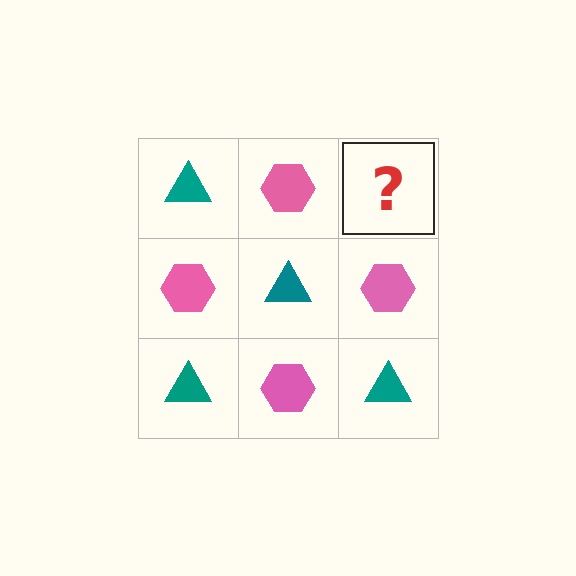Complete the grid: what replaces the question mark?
The question mark should be replaced with a teal triangle.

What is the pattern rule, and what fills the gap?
The rule is that it alternates teal triangle and pink hexagon in a checkerboard pattern. The gap should be filled with a teal triangle.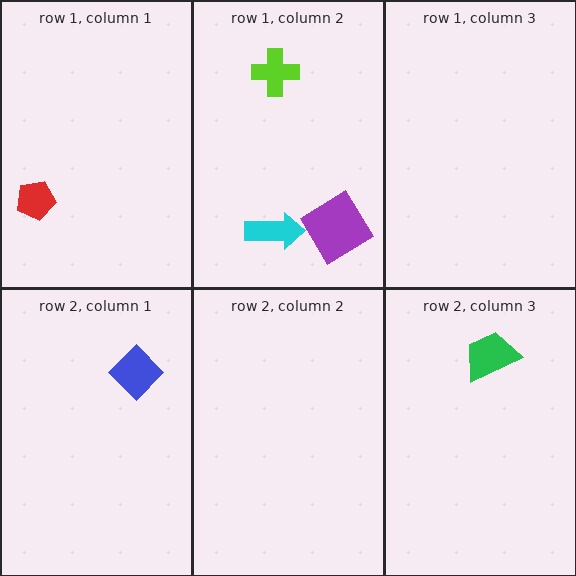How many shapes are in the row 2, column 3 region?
1.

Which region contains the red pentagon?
The row 1, column 1 region.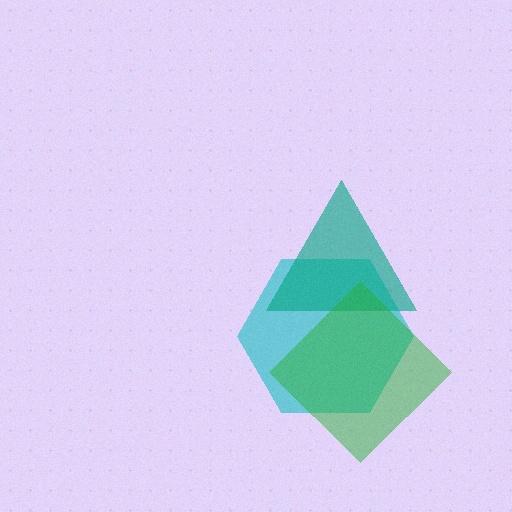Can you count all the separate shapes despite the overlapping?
Yes, there are 3 separate shapes.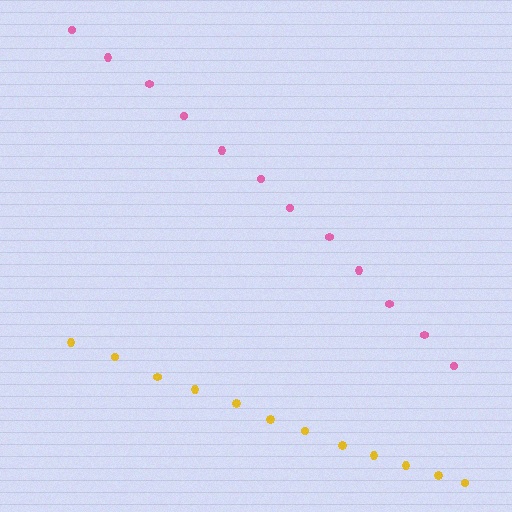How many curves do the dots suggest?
There are 2 distinct paths.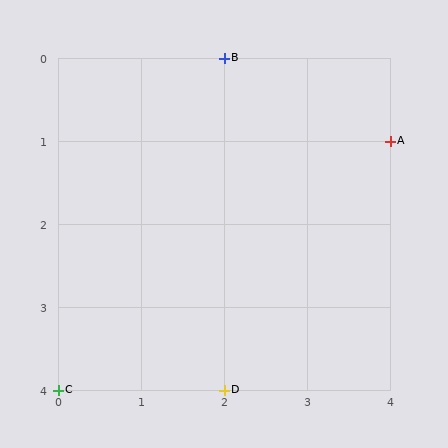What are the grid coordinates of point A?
Point A is at grid coordinates (4, 1).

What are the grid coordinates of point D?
Point D is at grid coordinates (2, 4).